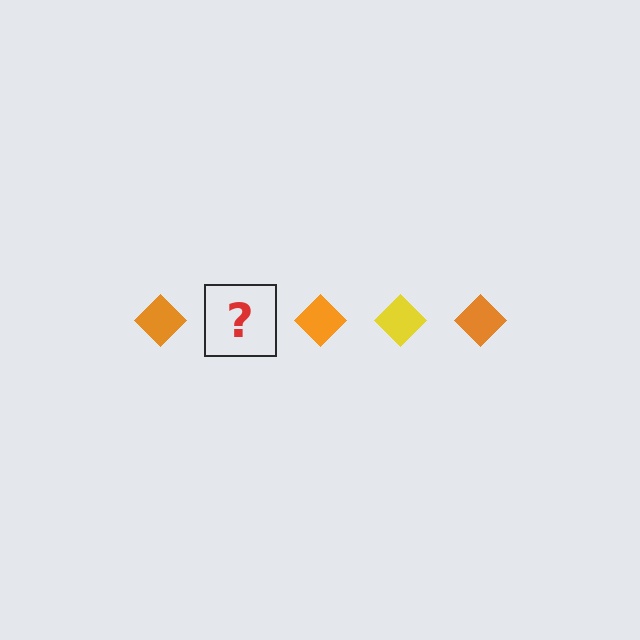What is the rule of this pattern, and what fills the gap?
The rule is that the pattern cycles through orange, yellow diamonds. The gap should be filled with a yellow diamond.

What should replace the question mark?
The question mark should be replaced with a yellow diamond.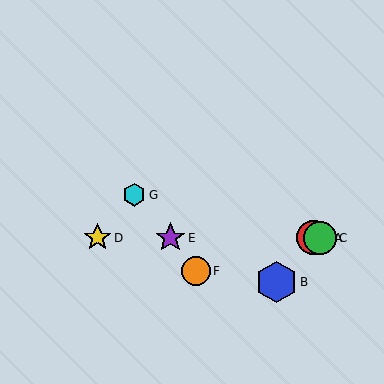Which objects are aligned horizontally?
Objects A, C, D, E are aligned horizontally.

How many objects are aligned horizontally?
4 objects (A, C, D, E) are aligned horizontally.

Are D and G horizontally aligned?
No, D is at y≈238 and G is at y≈195.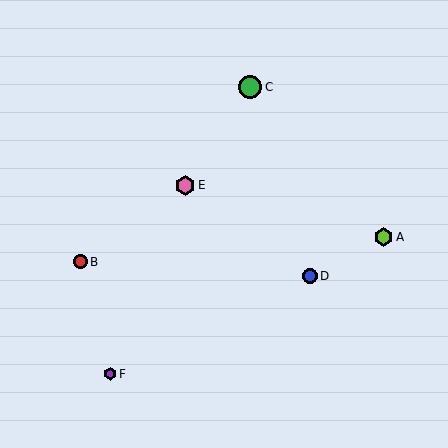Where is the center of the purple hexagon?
The center of the purple hexagon is at (110, 374).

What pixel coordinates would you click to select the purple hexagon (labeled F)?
Click at (110, 374) to select the purple hexagon F.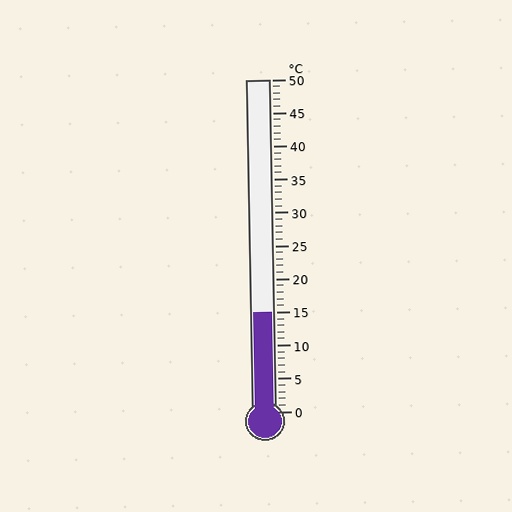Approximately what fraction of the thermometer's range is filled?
The thermometer is filled to approximately 30% of its range.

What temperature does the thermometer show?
The thermometer shows approximately 15°C.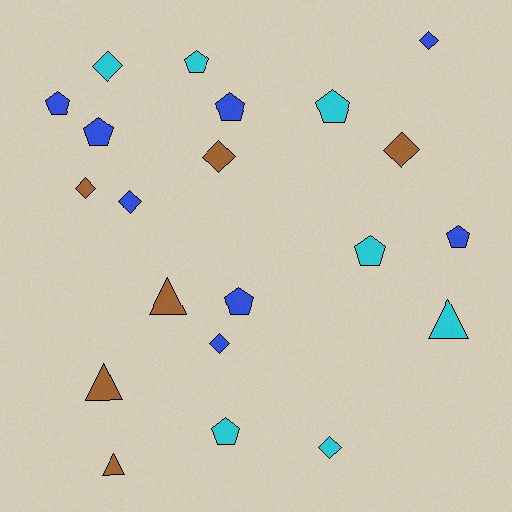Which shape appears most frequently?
Pentagon, with 9 objects.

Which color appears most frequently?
Blue, with 8 objects.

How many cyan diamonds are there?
There are 2 cyan diamonds.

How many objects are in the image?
There are 21 objects.